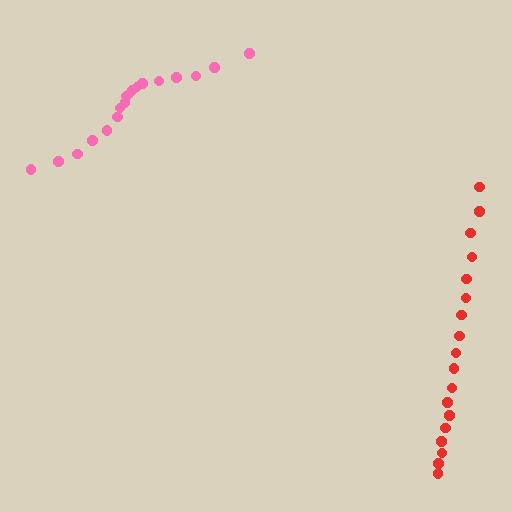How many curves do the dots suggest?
There are 2 distinct paths.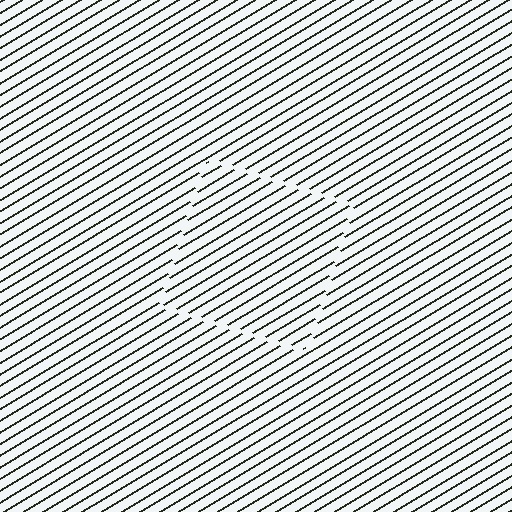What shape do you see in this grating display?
An illusory square. The interior of the shape contains the same grating, shifted by half a period — the contour is defined by the phase discontinuity where line-ends from the inner and outer gratings abut.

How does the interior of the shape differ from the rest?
The interior of the shape contains the same grating, shifted by half a period — the contour is defined by the phase discontinuity where line-ends from the inner and outer gratings abut.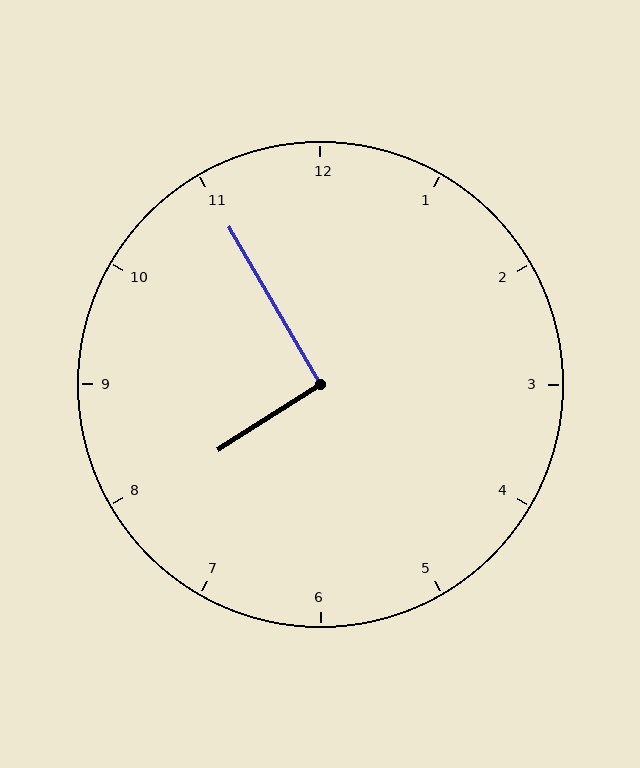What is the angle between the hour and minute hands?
Approximately 92 degrees.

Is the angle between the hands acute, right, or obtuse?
It is right.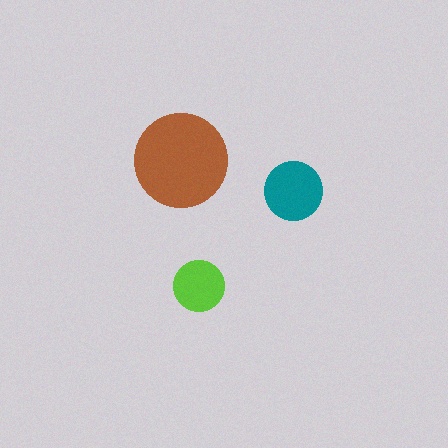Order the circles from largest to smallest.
the brown one, the teal one, the lime one.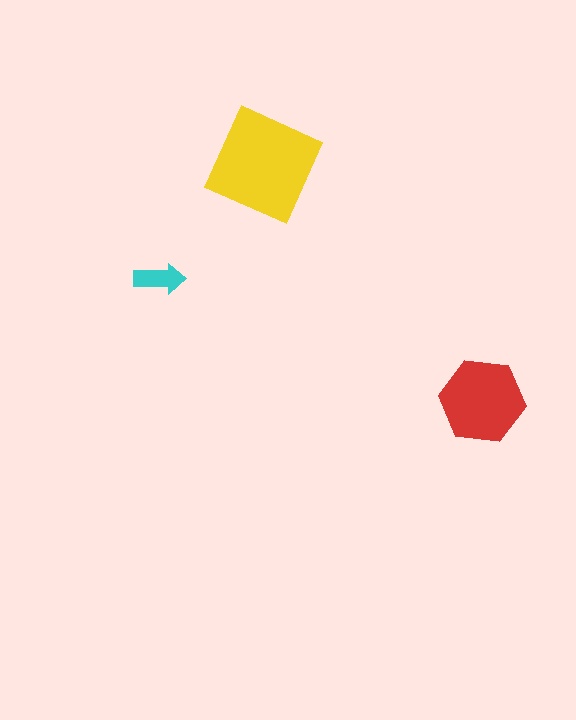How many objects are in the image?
There are 3 objects in the image.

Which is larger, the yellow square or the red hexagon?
The yellow square.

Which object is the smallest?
The cyan arrow.